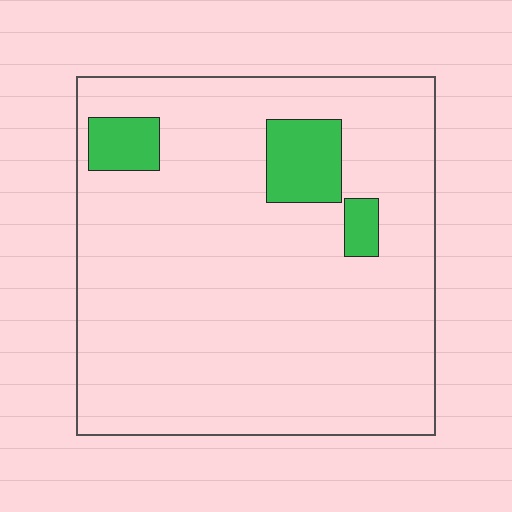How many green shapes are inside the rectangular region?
3.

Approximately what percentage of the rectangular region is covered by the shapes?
Approximately 10%.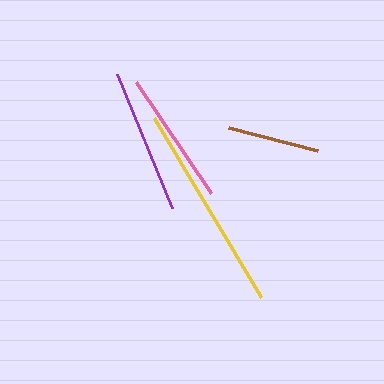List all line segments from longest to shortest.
From longest to shortest: yellow, purple, pink, brown.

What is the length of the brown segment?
The brown segment is approximately 93 pixels long.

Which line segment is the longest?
The yellow line is the longest at approximately 209 pixels.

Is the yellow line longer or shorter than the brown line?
The yellow line is longer than the brown line.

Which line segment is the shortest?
The brown line is the shortest at approximately 93 pixels.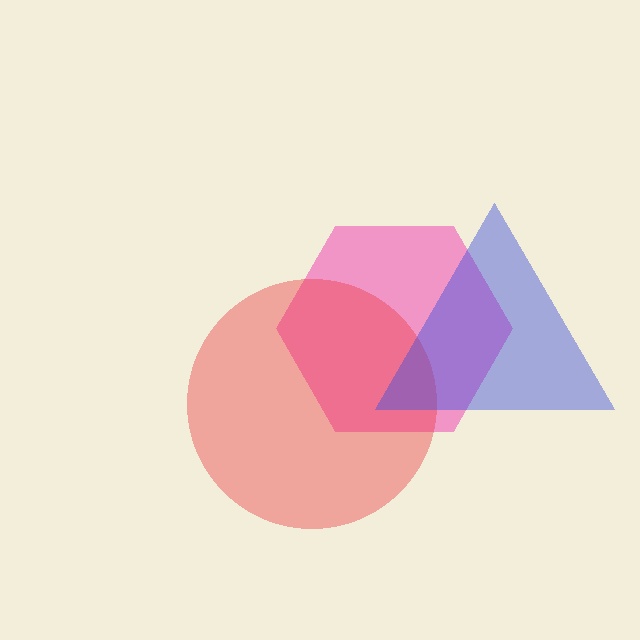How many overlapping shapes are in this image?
There are 3 overlapping shapes in the image.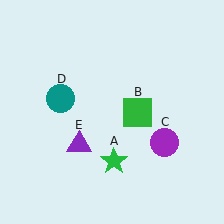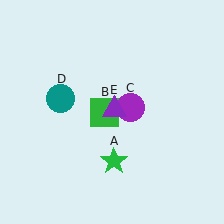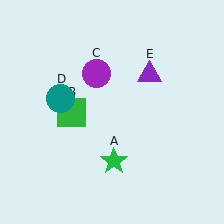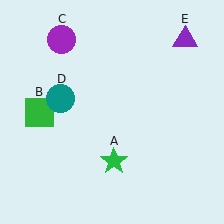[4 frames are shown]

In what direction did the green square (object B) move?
The green square (object B) moved left.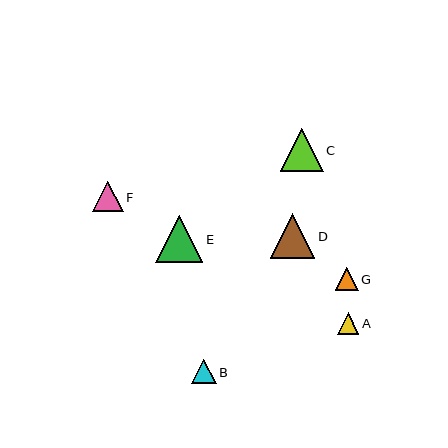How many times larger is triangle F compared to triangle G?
Triangle F is approximately 1.3 times the size of triangle G.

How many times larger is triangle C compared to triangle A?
Triangle C is approximately 2.0 times the size of triangle A.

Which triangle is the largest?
Triangle E is the largest with a size of approximately 47 pixels.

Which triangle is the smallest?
Triangle A is the smallest with a size of approximately 21 pixels.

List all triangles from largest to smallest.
From largest to smallest: E, D, C, F, B, G, A.